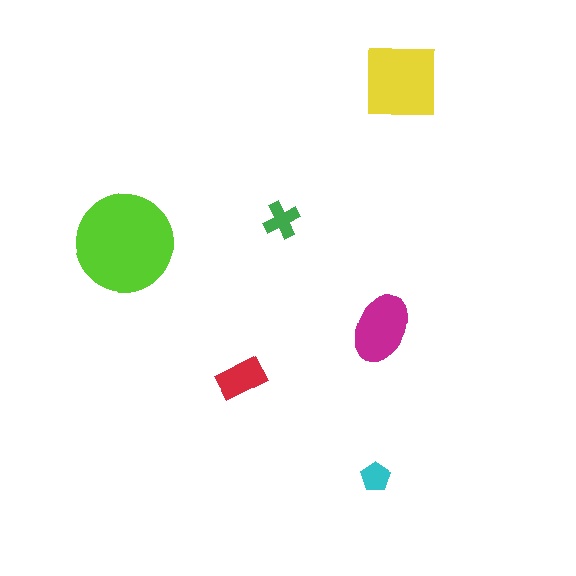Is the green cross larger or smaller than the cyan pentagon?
Larger.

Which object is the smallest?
The cyan pentagon.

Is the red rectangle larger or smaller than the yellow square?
Smaller.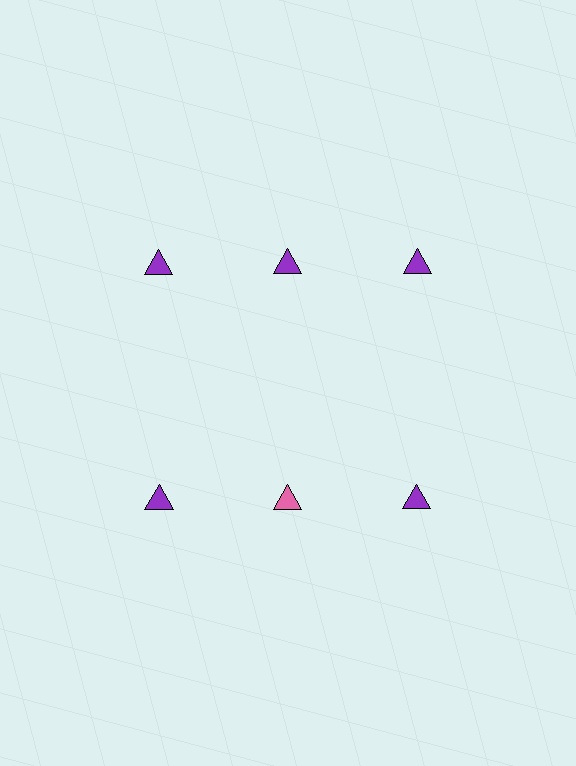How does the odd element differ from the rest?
It has a different color: pink instead of purple.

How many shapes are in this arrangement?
There are 6 shapes arranged in a grid pattern.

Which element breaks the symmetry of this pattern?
The pink triangle in the second row, second from left column breaks the symmetry. All other shapes are purple triangles.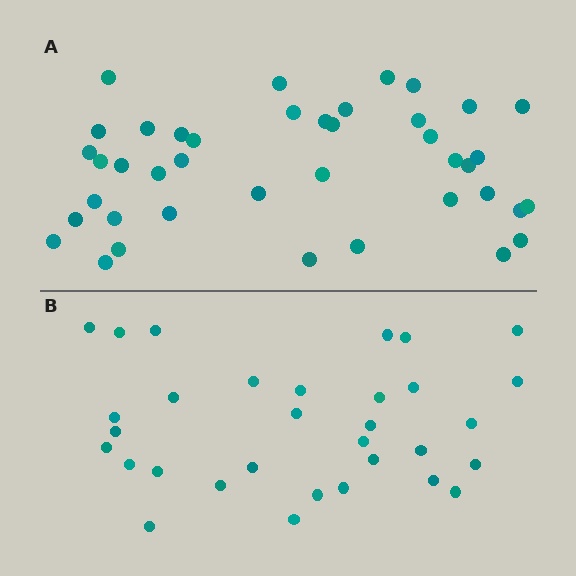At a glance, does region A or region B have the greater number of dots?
Region A (the top region) has more dots.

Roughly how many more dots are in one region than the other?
Region A has roughly 8 or so more dots than region B.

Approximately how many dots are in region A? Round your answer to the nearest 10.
About 40 dots. (The exact count is 41, which rounds to 40.)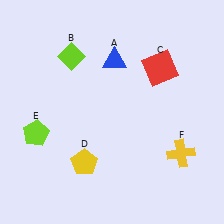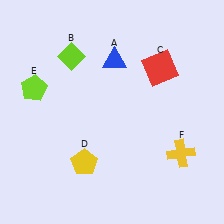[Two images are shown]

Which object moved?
The lime pentagon (E) moved up.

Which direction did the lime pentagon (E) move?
The lime pentagon (E) moved up.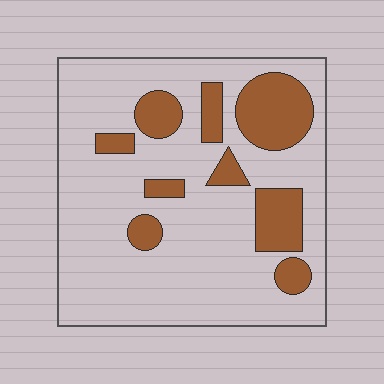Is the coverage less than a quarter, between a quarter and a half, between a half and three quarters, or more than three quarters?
Less than a quarter.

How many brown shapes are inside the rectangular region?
9.